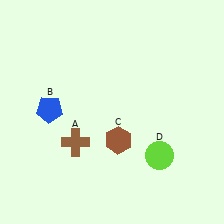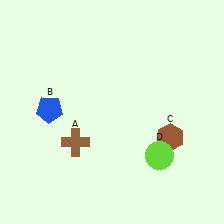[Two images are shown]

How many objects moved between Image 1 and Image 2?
1 object moved between the two images.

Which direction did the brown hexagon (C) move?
The brown hexagon (C) moved right.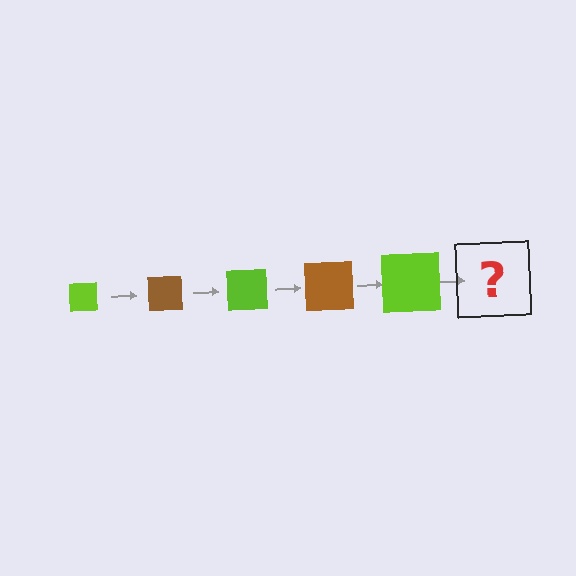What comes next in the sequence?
The next element should be a brown square, larger than the previous one.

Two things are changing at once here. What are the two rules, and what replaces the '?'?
The two rules are that the square grows larger each step and the color cycles through lime and brown. The '?' should be a brown square, larger than the previous one.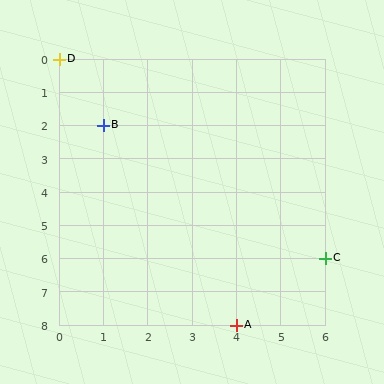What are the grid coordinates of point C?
Point C is at grid coordinates (6, 6).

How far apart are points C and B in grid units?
Points C and B are 5 columns and 4 rows apart (about 6.4 grid units diagonally).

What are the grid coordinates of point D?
Point D is at grid coordinates (0, 0).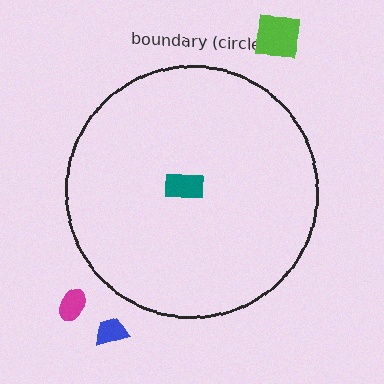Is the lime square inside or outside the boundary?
Outside.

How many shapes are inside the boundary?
1 inside, 3 outside.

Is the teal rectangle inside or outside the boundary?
Inside.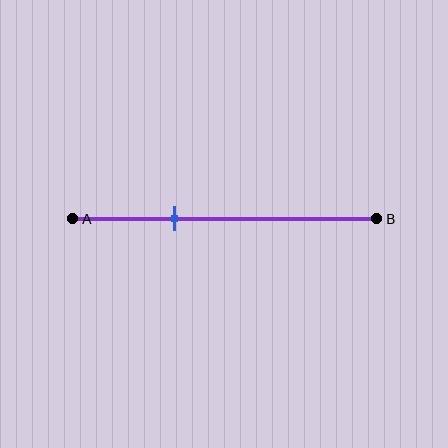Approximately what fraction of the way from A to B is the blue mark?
The blue mark is approximately 35% of the way from A to B.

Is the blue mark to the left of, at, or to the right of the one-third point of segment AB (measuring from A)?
The blue mark is approximately at the one-third point of segment AB.